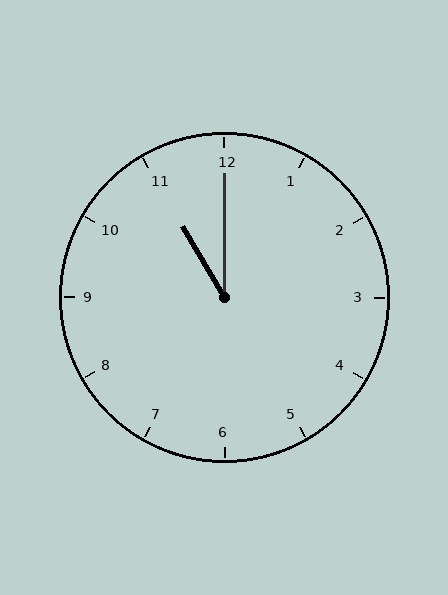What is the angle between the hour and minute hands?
Approximately 30 degrees.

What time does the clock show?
11:00.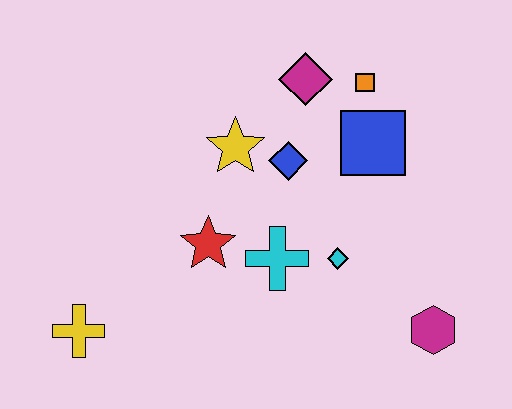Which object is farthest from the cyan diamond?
The yellow cross is farthest from the cyan diamond.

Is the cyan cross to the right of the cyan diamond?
No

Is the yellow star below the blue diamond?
No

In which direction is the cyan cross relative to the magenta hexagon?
The cyan cross is to the left of the magenta hexagon.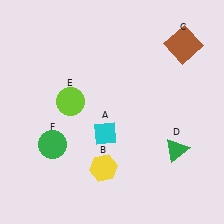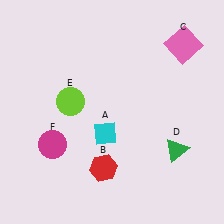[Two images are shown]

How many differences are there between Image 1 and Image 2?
There are 3 differences between the two images.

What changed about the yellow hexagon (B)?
In Image 1, B is yellow. In Image 2, it changed to red.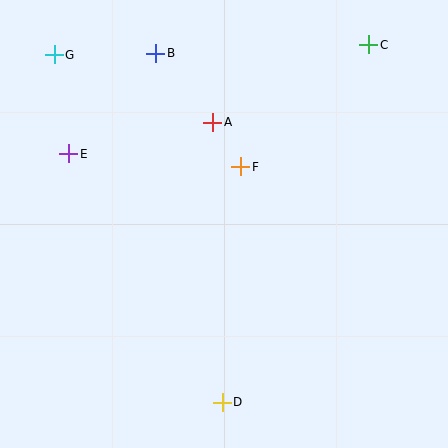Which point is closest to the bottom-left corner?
Point D is closest to the bottom-left corner.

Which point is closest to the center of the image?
Point F at (241, 167) is closest to the center.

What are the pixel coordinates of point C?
Point C is at (369, 45).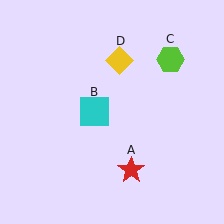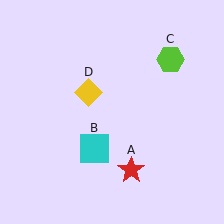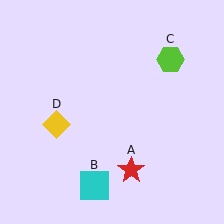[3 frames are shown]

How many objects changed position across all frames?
2 objects changed position: cyan square (object B), yellow diamond (object D).